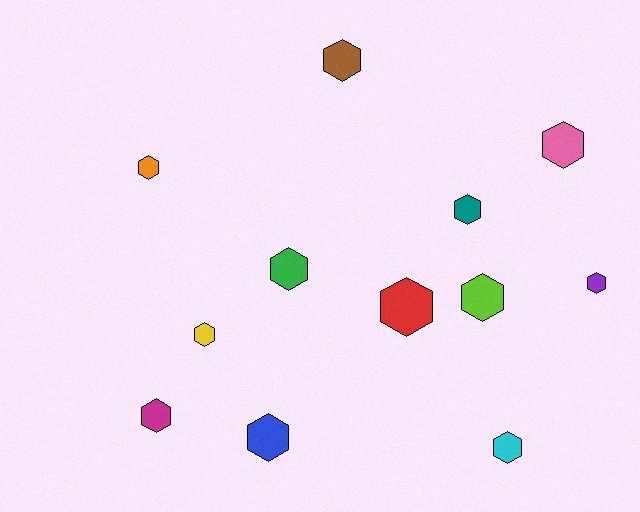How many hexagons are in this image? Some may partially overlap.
There are 12 hexagons.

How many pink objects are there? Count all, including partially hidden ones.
There is 1 pink object.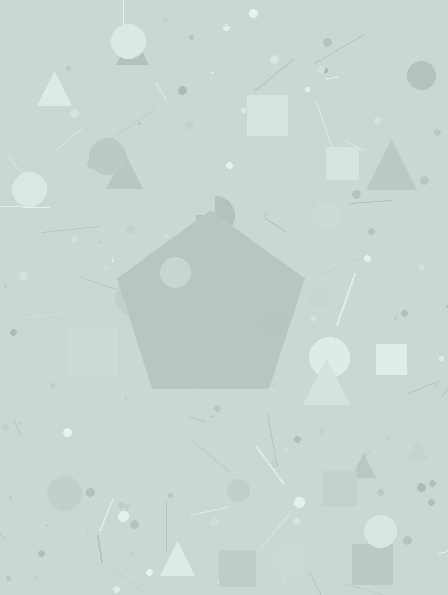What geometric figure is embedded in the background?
A pentagon is embedded in the background.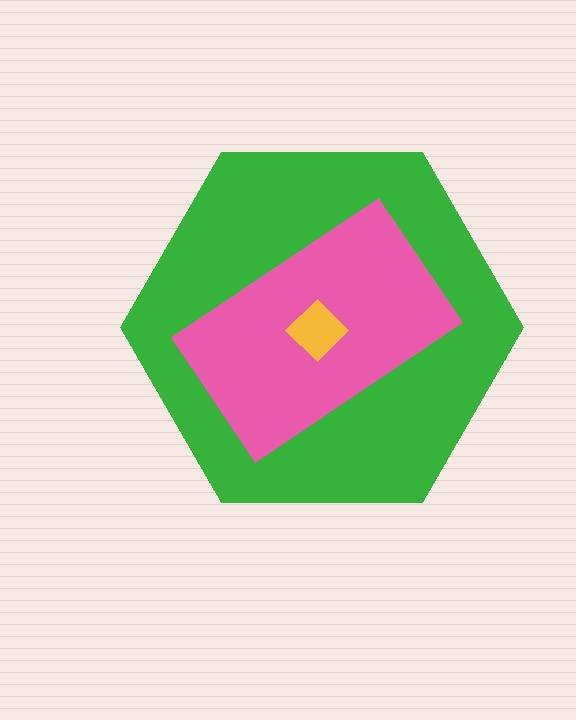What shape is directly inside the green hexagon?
The pink rectangle.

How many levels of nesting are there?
3.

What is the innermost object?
The yellow diamond.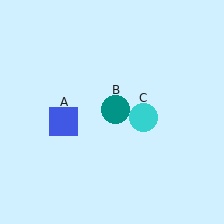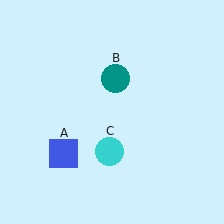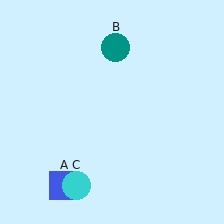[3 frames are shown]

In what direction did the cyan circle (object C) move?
The cyan circle (object C) moved down and to the left.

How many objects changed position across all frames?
3 objects changed position: blue square (object A), teal circle (object B), cyan circle (object C).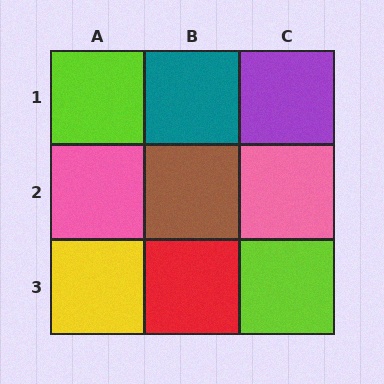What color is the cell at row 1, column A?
Lime.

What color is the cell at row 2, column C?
Pink.